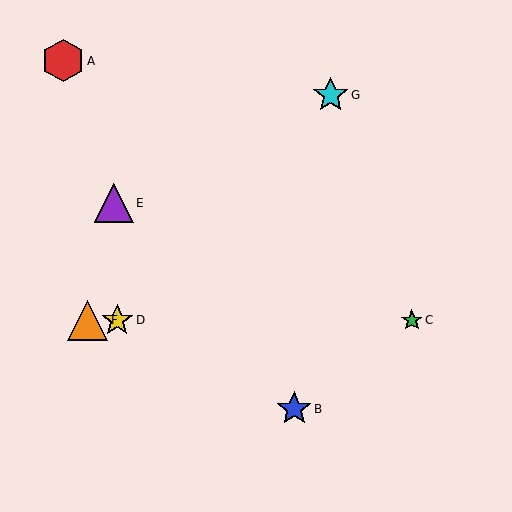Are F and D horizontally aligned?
Yes, both are at y≈320.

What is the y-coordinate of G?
Object G is at y≈95.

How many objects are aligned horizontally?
3 objects (C, D, F) are aligned horizontally.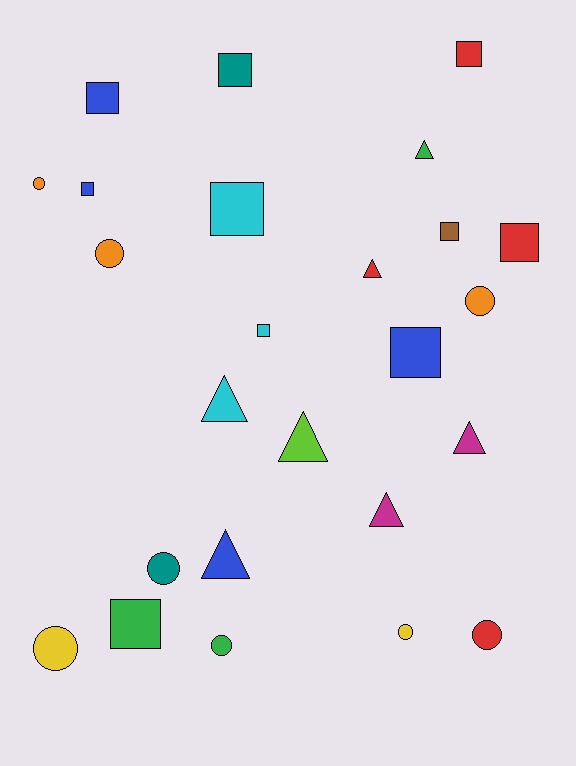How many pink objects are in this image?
There are no pink objects.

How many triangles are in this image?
There are 7 triangles.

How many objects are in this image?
There are 25 objects.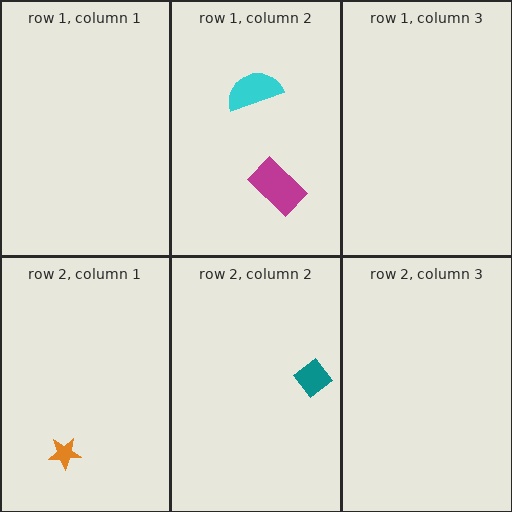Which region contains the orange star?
The row 2, column 1 region.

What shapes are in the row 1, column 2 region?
The cyan semicircle, the magenta rectangle.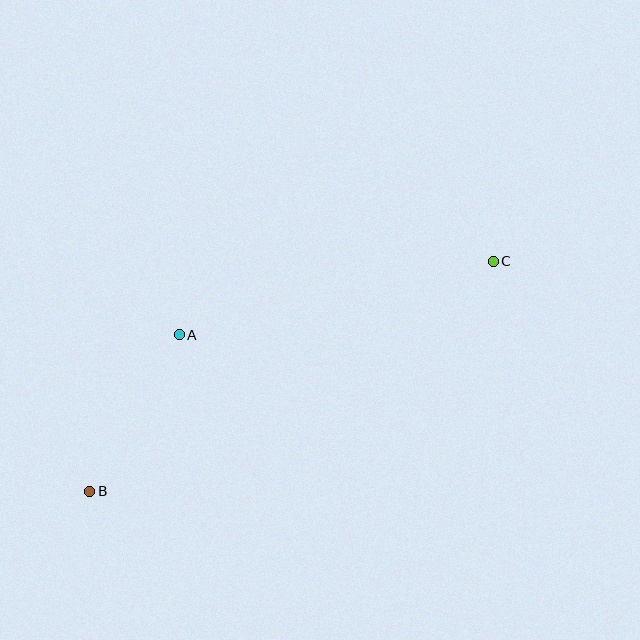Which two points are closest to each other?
Points A and B are closest to each other.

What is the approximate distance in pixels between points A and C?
The distance between A and C is approximately 322 pixels.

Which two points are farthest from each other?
Points B and C are farthest from each other.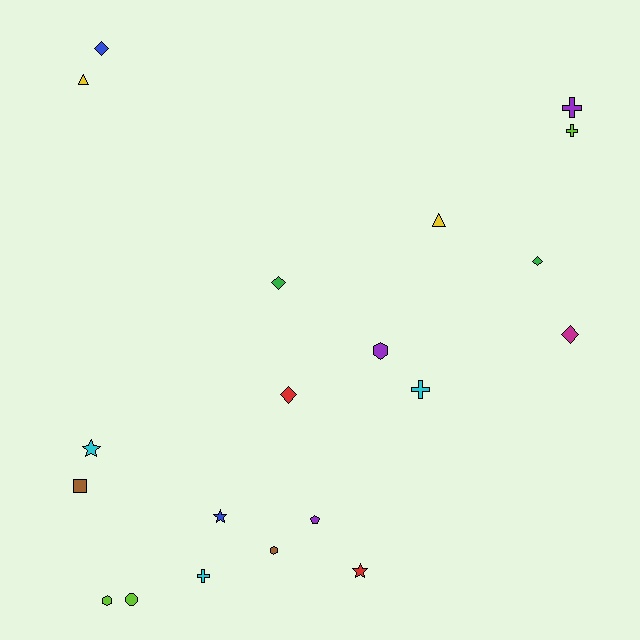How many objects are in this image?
There are 20 objects.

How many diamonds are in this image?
There are 5 diamonds.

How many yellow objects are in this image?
There are 2 yellow objects.